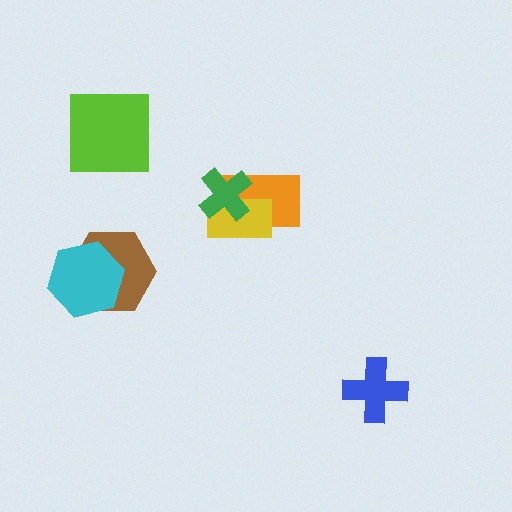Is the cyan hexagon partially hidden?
No, no other shape covers it.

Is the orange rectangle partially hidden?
Yes, it is partially covered by another shape.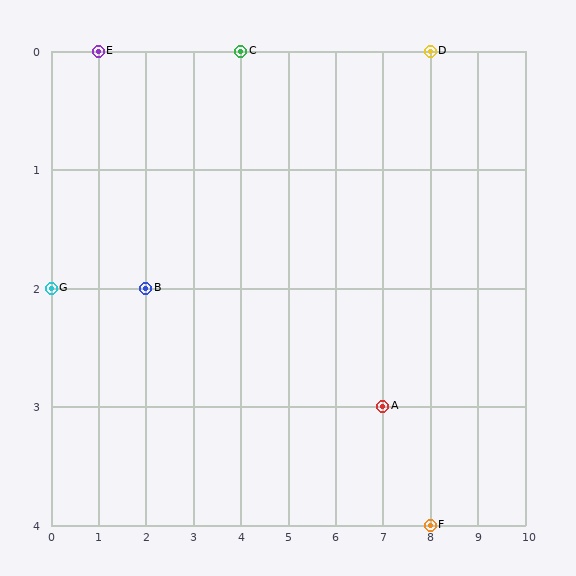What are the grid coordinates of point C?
Point C is at grid coordinates (4, 0).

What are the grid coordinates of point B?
Point B is at grid coordinates (2, 2).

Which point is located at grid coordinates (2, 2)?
Point B is at (2, 2).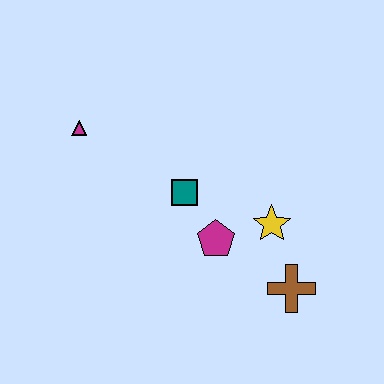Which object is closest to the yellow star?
The magenta pentagon is closest to the yellow star.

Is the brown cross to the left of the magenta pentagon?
No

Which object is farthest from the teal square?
The brown cross is farthest from the teal square.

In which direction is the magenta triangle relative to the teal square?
The magenta triangle is to the left of the teal square.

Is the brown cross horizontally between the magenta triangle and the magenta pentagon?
No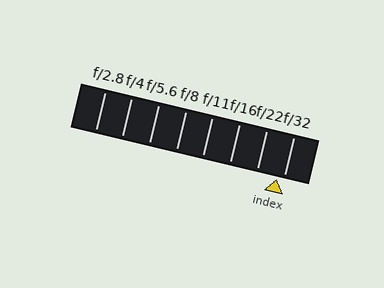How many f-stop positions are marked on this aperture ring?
There are 8 f-stop positions marked.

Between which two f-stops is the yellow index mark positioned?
The index mark is between f/22 and f/32.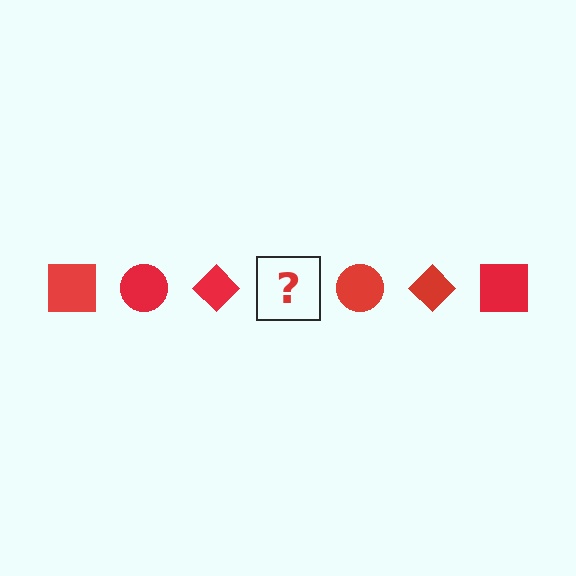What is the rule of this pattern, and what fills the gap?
The rule is that the pattern cycles through square, circle, diamond shapes in red. The gap should be filled with a red square.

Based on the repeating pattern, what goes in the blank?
The blank should be a red square.